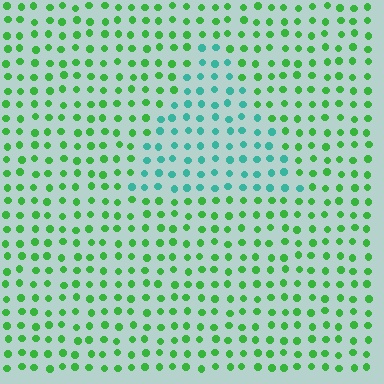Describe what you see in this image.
The image is filled with small green elements in a uniform arrangement. A triangle-shaped region is visible where the elements are tinted to a slightly different hue, forming a subtle color boundary.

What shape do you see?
I see a triangle.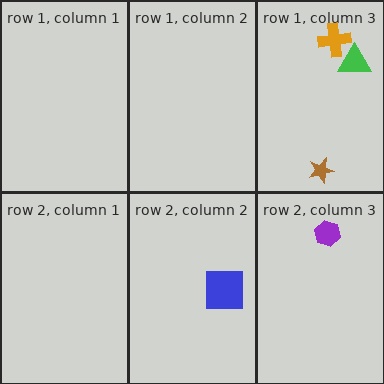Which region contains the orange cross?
The row 1, column 3 region.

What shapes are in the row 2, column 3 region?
The purple hexagon.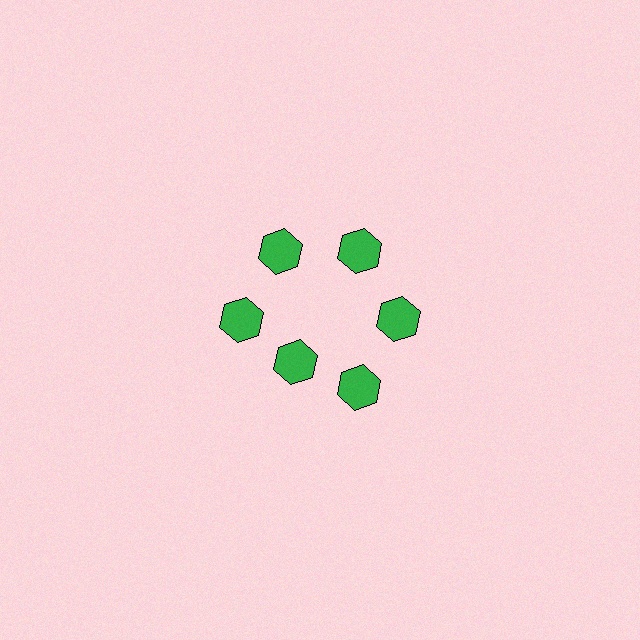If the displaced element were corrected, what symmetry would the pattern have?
It would have 6-fold rotational symmetry — the pattern would map onto itself every 60 degrees.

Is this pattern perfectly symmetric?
No. The 6 green hexagons are arranged in a ring, but one element near the 7 o'clock position is pulled inward toward the center, breaking the 6-fold rotational symmetry.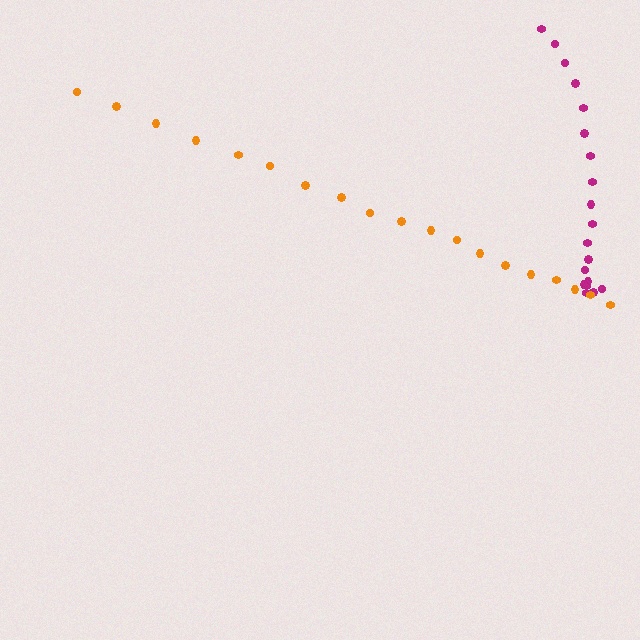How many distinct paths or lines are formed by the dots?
There are 2 distinct paths.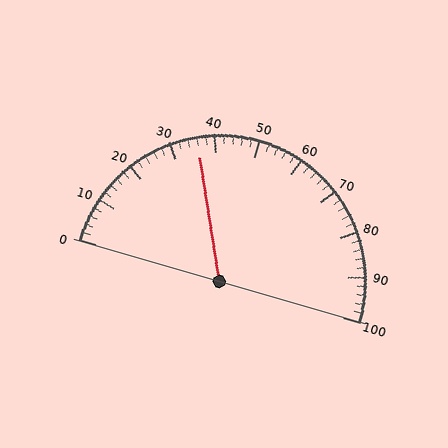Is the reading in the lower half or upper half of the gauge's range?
The reading is in the lower half of the range (0 to 100).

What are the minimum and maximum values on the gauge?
The gauge ranges from 0 to 100.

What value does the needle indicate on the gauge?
The needle indicates approximately 36.